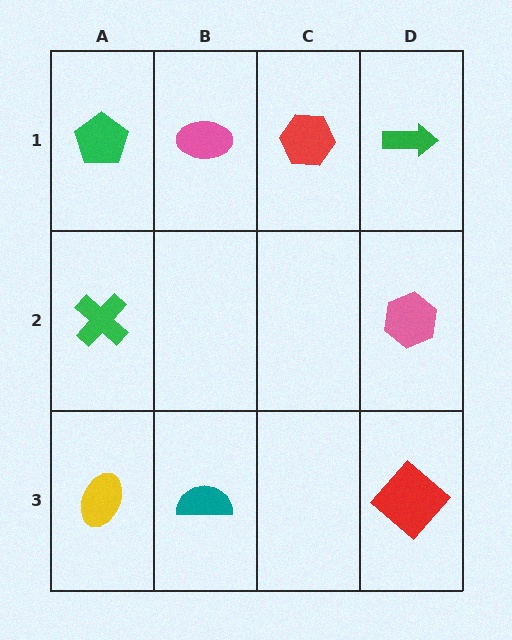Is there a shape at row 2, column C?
No, that cell is empty.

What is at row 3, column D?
A red diamond.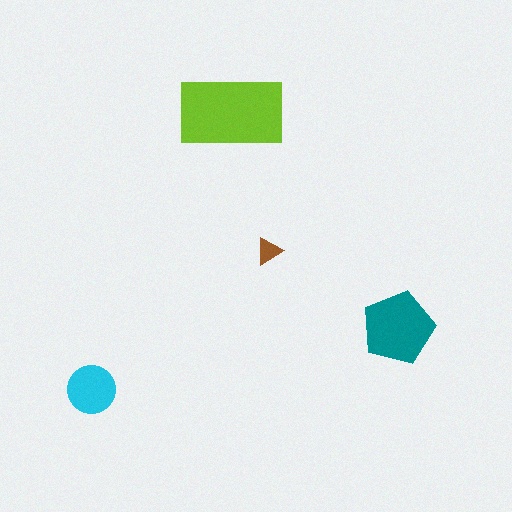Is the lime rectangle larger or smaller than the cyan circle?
Larger.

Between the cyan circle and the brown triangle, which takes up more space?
The cyan circle.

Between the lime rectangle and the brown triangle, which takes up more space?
The lime rectangle.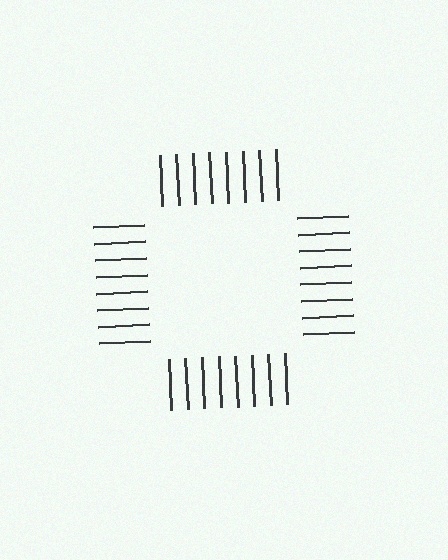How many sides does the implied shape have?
4 sides — the line-ends trace a square.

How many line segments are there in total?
32 — 8 along each of the 4 edges.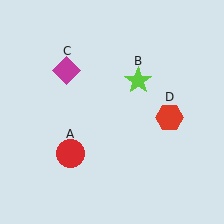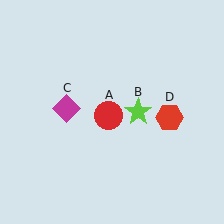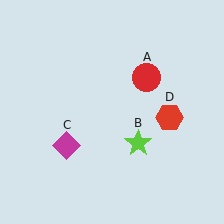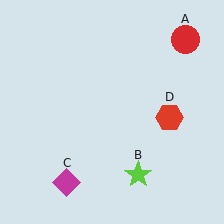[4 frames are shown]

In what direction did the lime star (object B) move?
The lime star (object B) moved down.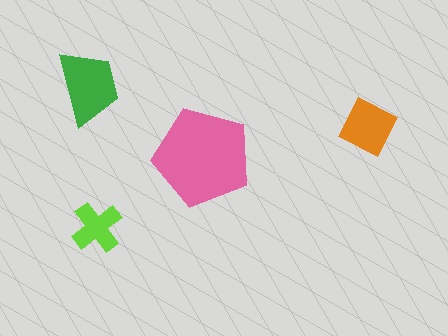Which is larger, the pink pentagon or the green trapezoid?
The pink pentagon.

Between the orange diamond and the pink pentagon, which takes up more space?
The pink pentagon.